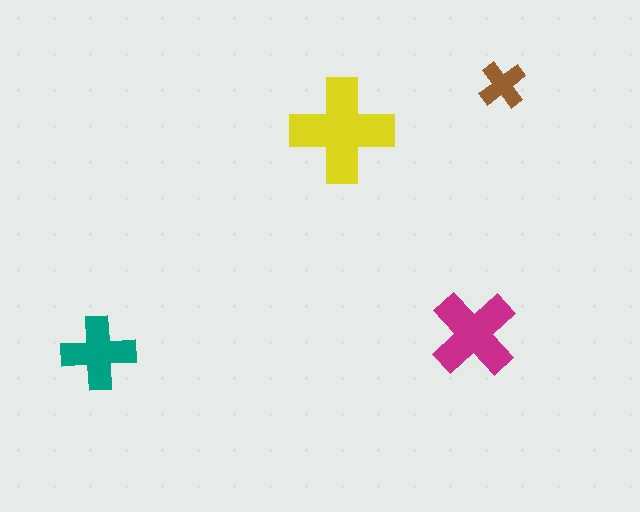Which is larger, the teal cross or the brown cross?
The teal one.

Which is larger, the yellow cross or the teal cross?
The yellow one.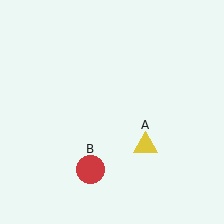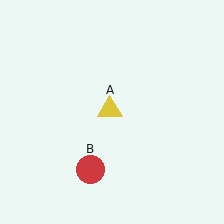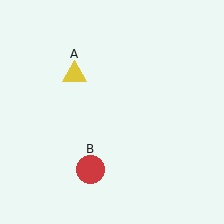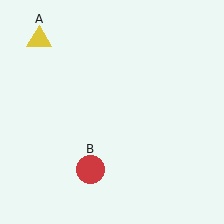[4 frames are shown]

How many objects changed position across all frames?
1 object changed position: yellow triangle (object A).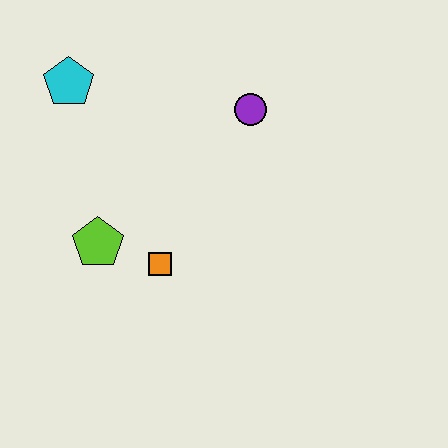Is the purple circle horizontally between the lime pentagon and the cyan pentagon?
No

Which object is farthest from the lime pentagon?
The purple circle is farthest from the lime pentagon.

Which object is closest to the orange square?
The lime pentagon is closest to the orange square.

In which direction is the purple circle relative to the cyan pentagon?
The purple circle is to the right of the cyan pentagon.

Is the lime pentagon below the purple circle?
Yes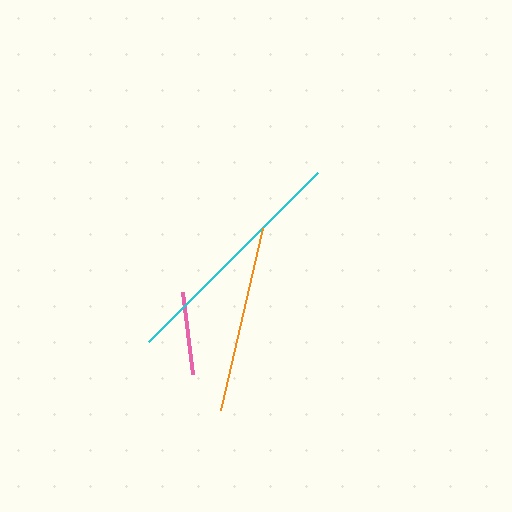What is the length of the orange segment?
The orange segment is approximately 187 pixels long.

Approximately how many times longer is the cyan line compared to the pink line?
The cyan line is approximately 2.9 times the length of the pink line.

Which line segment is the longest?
The cyan line is the longest at approximately 239 pixels.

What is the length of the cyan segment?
The cyan segment is approximately 239 pixels long.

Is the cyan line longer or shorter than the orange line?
The cyan line is longer than the orange line.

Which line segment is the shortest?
The pink line is the shortest at approximately 82 pixels.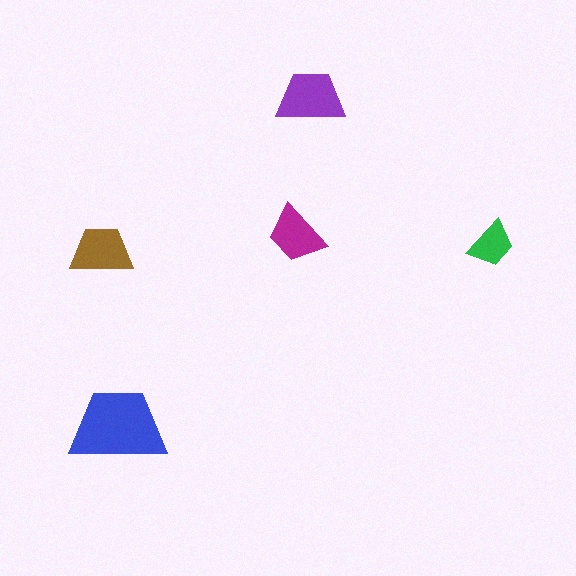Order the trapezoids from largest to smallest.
the blue one, the purple one, the brown one, the magenta one, the green one.